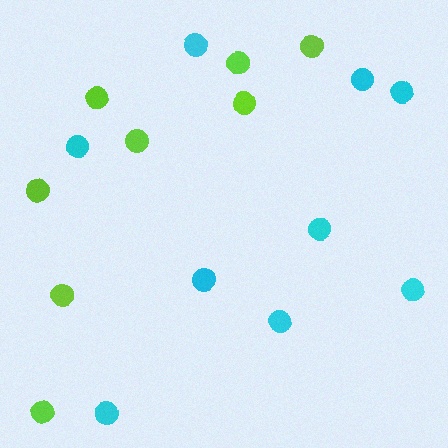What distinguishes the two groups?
There are 2 groups: one group of lime circles (8) and one group of cyan circles (9).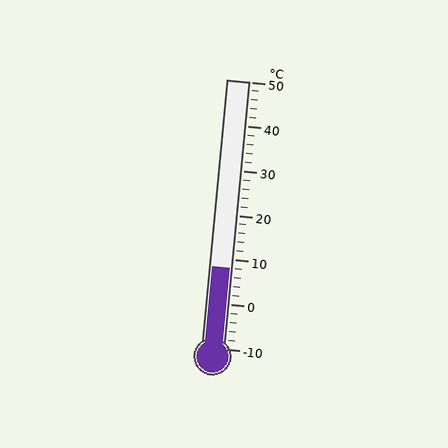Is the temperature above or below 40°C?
The temperature is below 40°C.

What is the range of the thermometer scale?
The thermometer scale ranges from -10°C to 50°C.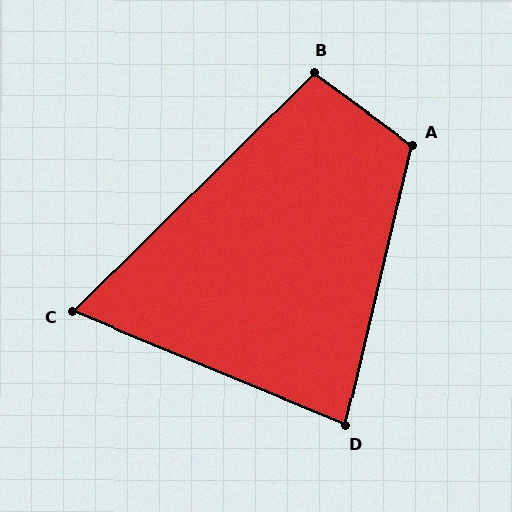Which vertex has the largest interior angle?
A, at approximately 113 degrees.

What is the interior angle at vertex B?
Approximately 99 degrees (obtuse).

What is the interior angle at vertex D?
Approximately 81 degrees (acute).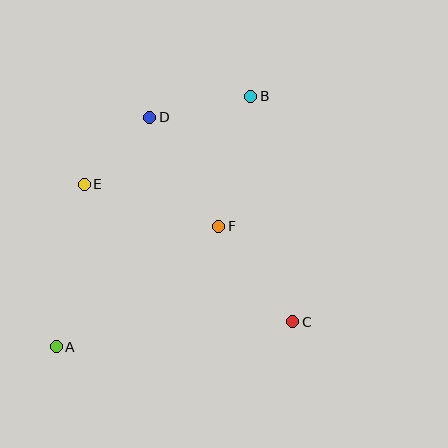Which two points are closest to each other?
Points D and E are closest to each other.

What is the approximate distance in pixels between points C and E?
The distance between C and E is approximately 250 pixels.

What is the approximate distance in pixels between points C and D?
The distance between C and D is approximately 250 pixels.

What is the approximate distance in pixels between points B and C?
The distance between B and C is approximately 229 pixels.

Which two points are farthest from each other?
Points A and B are farthest from each other.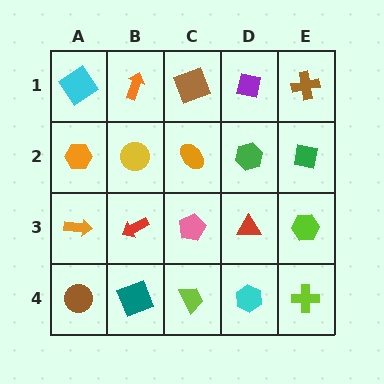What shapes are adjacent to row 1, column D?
A green hexagon (row 2, column D), a brown square (row 1, column C), a brown cross (row 1, column E).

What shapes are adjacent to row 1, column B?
A yellow circle (row 2, column B), a cyan diamond (row 1, column A), a brown square (row 1, column C).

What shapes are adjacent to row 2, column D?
A purple square (row 1, column D), a red triangle (row 3, column D), an orange ellipse (row 2, column C), a green square (row 2, column E).